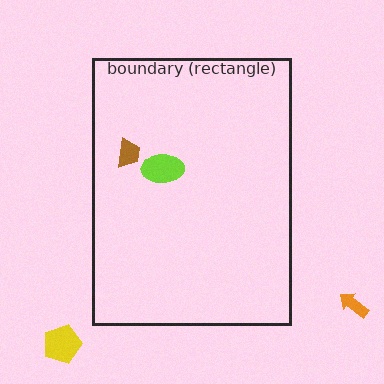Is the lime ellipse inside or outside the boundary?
Inside.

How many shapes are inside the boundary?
2 inside, 2 outside.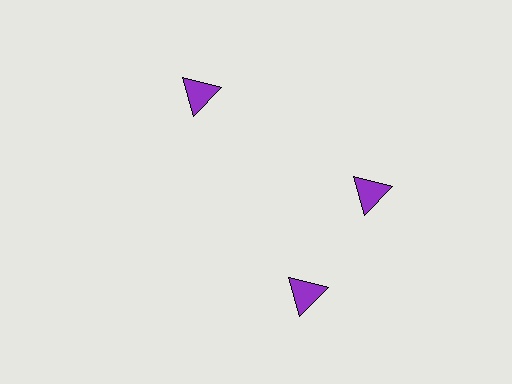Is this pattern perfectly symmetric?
No. The 3 purple triangles are arranged in a ring, but one element near the 7 o'clock position is rotated out of alignment along the ring, breaking the 3-fold rotational symmetry.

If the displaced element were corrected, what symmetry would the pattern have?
It would have 3-fold rotational symmetry — the pattern would map onto itself every 120 degrees.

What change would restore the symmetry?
The symmetry would be restored by rotating it back into even spacing with its neighbors so that all 3 triangles sit at equal angles and equal distance from the center.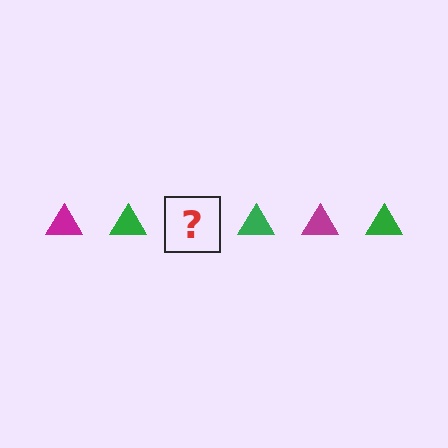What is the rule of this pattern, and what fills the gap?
The rule is that the pattern cycles through magenta, green triangles. The gap should be filled with a magenta triangle.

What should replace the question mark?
The question mark should be replaced with a magenta triangle.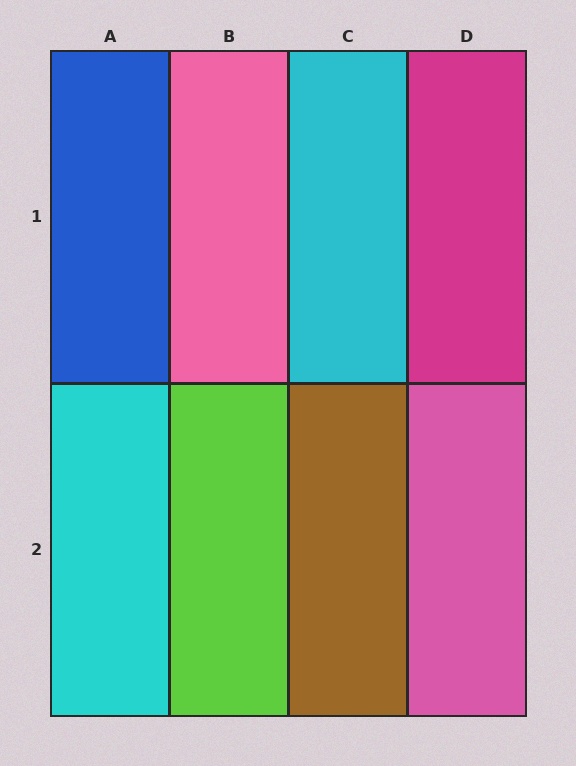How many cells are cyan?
2 cells are cyan.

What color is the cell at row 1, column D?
Magenta.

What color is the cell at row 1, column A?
Blue.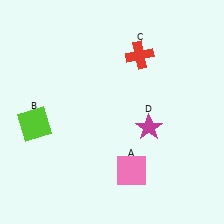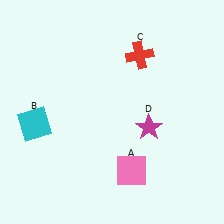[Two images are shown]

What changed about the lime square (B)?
In Image 1, B is lime. In Image 2, it changed to cyan.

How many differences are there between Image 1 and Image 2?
There is 1 difference between the two images.